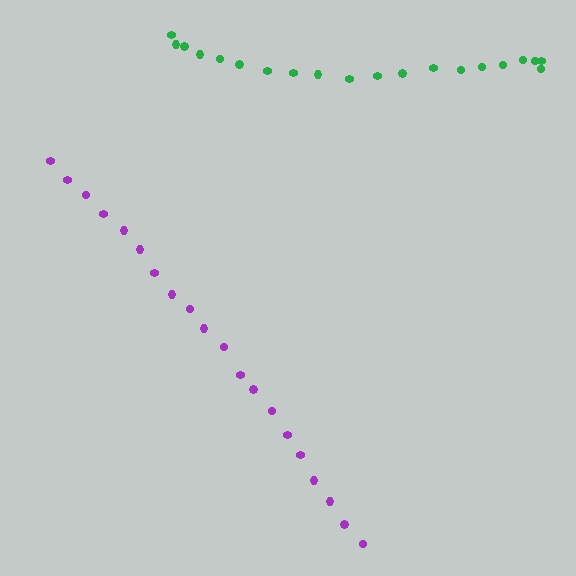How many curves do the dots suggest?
There are 2 distinct paths.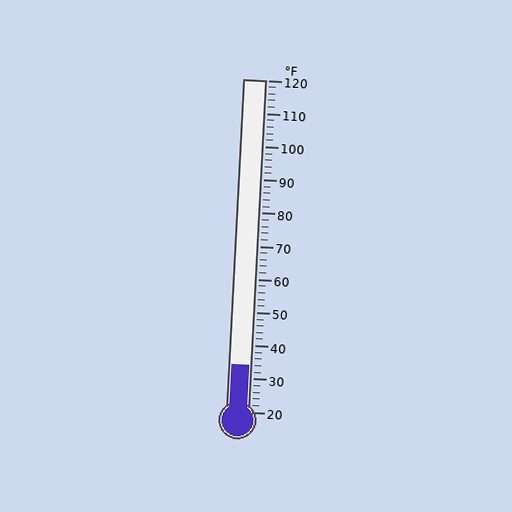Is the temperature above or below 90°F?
The temperature is below 90°F.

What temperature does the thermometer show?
The thermometer shows approximately 34°F.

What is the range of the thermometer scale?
The thermometer scale ranges from 20°F to 120°F.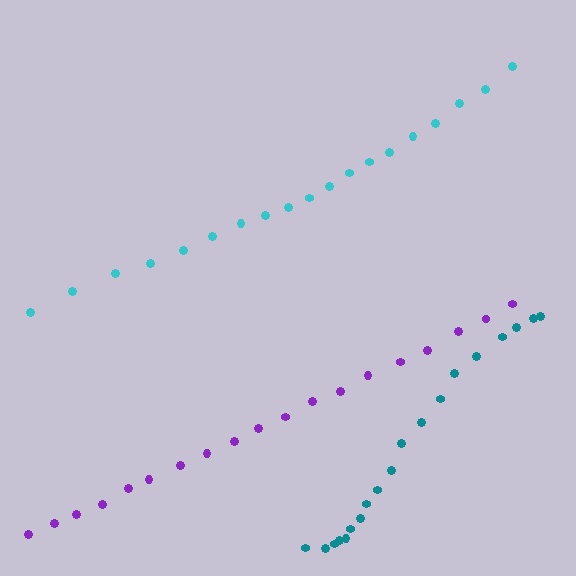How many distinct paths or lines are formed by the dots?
There are 3 distinct paths.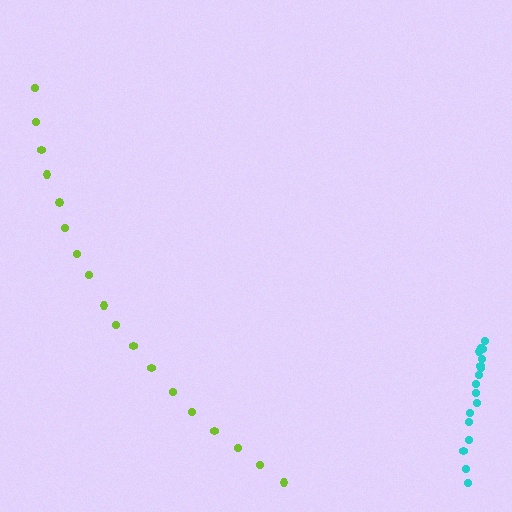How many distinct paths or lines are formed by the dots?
There are 2 distinct paths.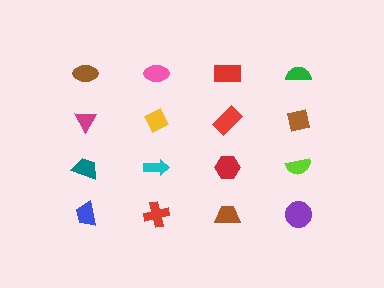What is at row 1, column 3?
A red rectangle.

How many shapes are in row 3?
4 shapes.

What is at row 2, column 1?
A magenta triangle.